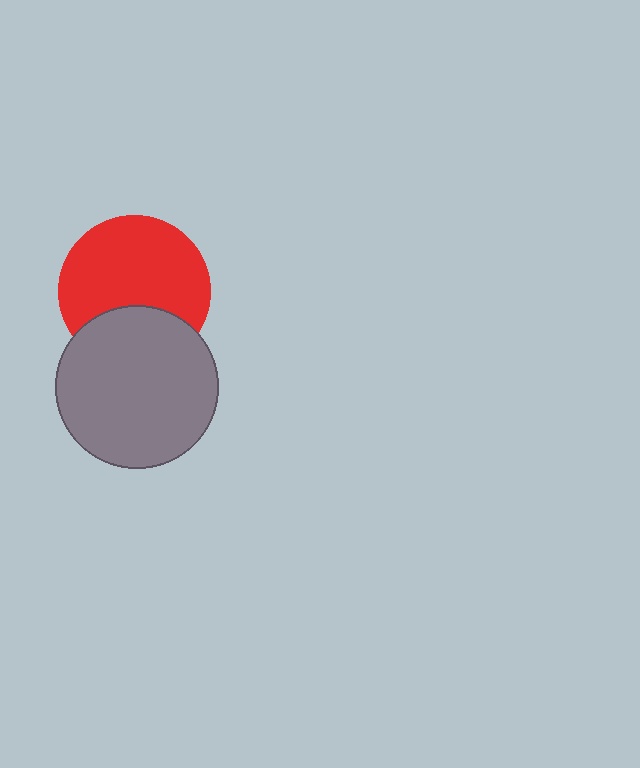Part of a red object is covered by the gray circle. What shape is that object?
It is a circle.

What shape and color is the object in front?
The object in front is a gray circle.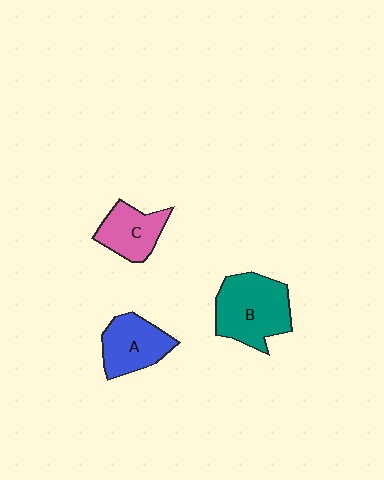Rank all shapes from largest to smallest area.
From largest to smallest: B (teal), A (blue), C (pink).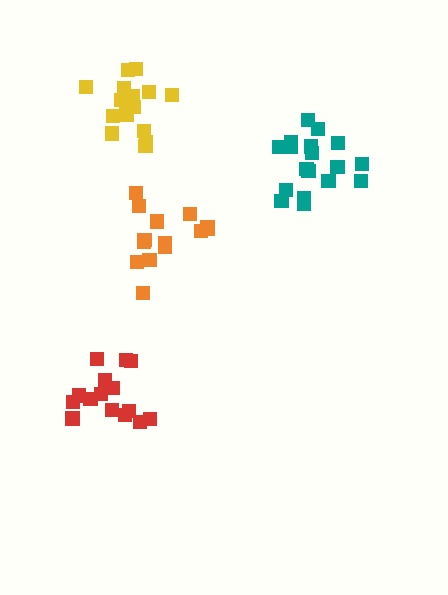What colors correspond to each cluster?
The clusters are colored: orange, red, teal, yellow.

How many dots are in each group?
Group 1: 14 dots, Group 2: 15 dots, Group 3: 18 dots, Group 4: 15 dots (62 total).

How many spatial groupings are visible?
There are 4 spatial groupings.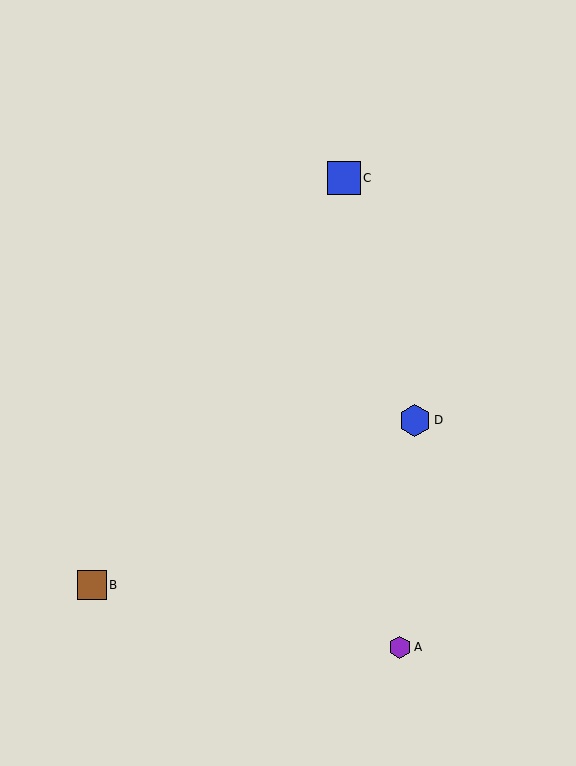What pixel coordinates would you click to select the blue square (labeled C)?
Click at (344, 178) to select the blue square C.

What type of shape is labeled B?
Shape B is a brown square.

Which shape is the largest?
The blue square (labeled C) is the largest.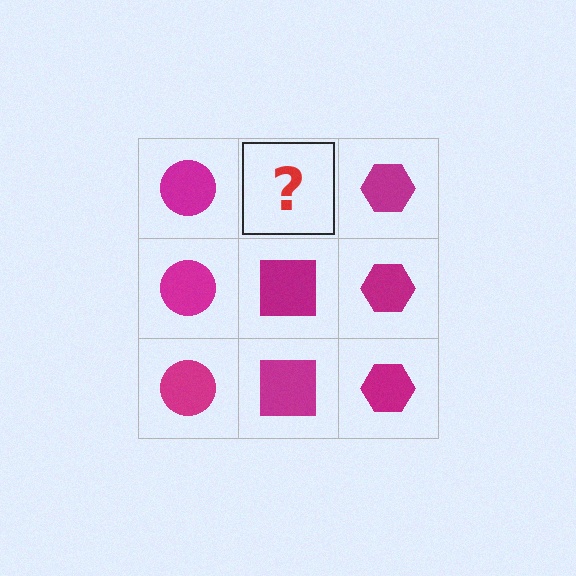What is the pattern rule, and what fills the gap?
The rule is that each column has a consistent shape. The gap should be filled with a magenta square.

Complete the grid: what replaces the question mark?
The question mark should be replaced with a magenta square.